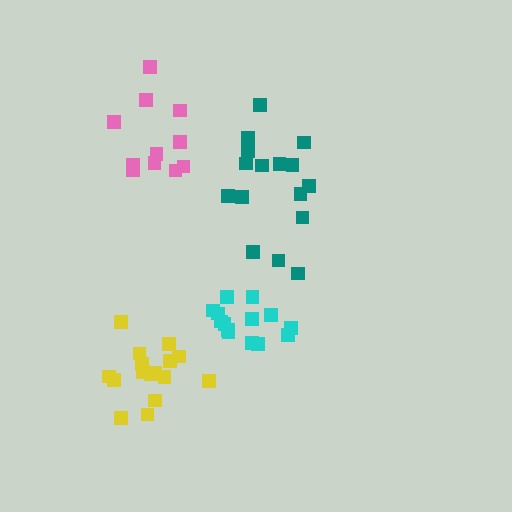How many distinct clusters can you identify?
There are 4 distinct clusters.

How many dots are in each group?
Group 1: 16 dots, Group 2: 16 dots, Group 3: 14 dots, Group 4: 11 dots (57 total).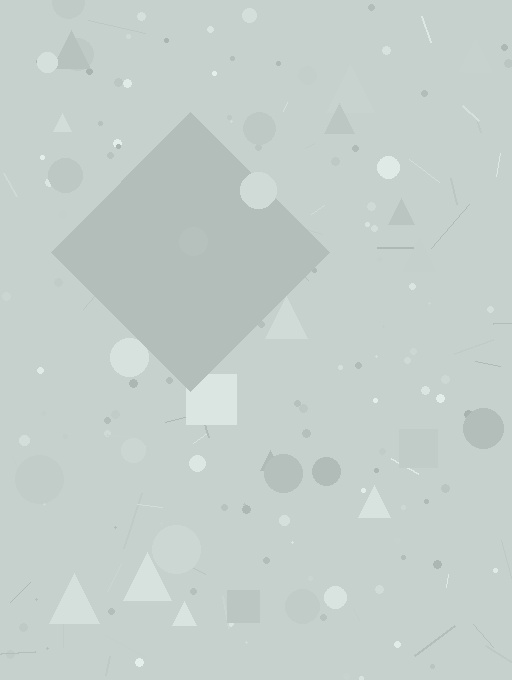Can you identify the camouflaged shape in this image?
The camouflaged shape is a diamond.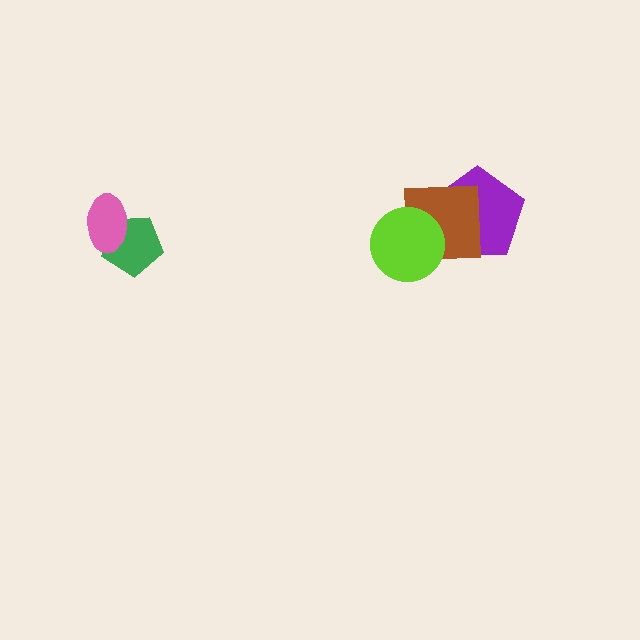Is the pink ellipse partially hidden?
No, no other shape covers it.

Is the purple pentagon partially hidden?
Yes, it is partially covered by another shape.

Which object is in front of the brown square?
The lime circle is in front of the brown square.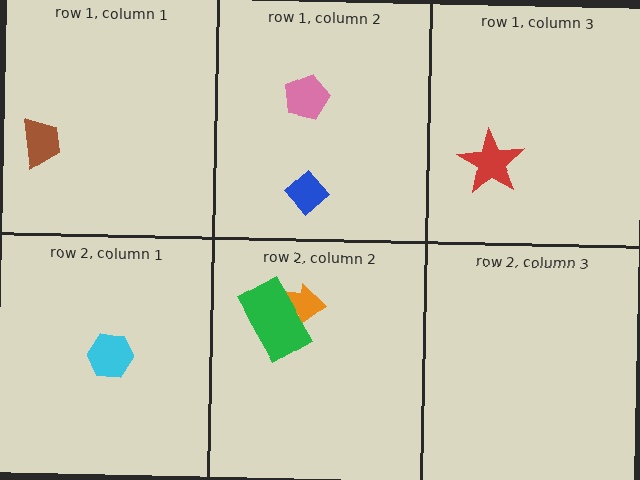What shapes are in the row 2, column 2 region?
The orange arrow, the green rectangle.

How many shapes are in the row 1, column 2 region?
2.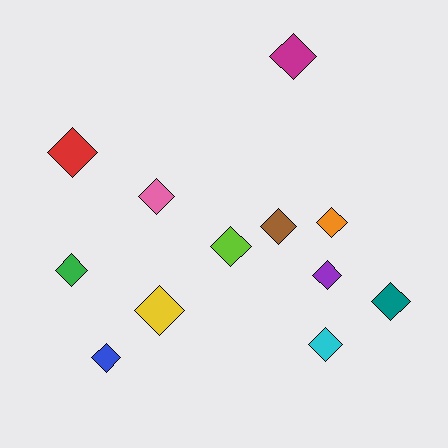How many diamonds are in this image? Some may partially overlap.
There are 12 diamonds.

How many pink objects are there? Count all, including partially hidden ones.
There is 1 pink object.